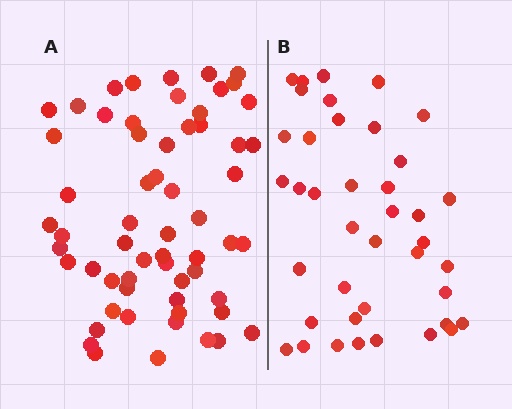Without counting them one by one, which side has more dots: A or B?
Region A (the left region) has more dots.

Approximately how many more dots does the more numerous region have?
Region A has approximately 20 more dots than region B.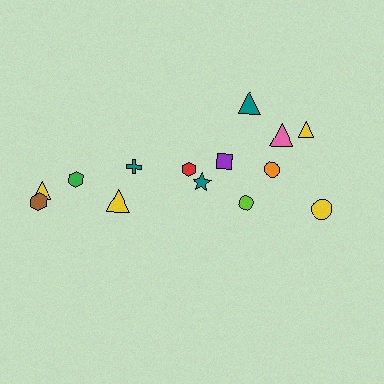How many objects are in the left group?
There are 6 objects.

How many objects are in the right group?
There are 8 objects.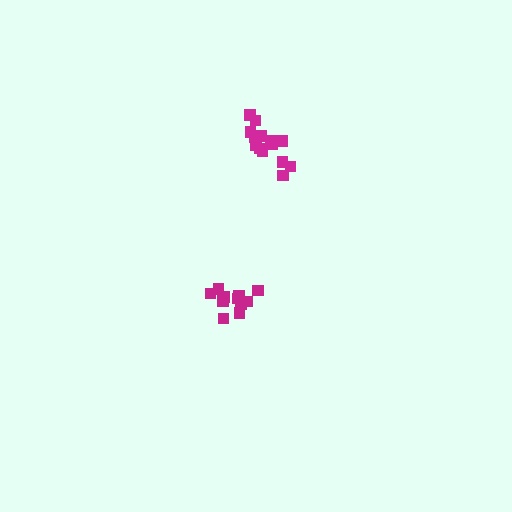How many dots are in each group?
Group 1: 14 dots, Group 2: 11 dots (25 total).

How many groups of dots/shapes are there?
There are 2 groups.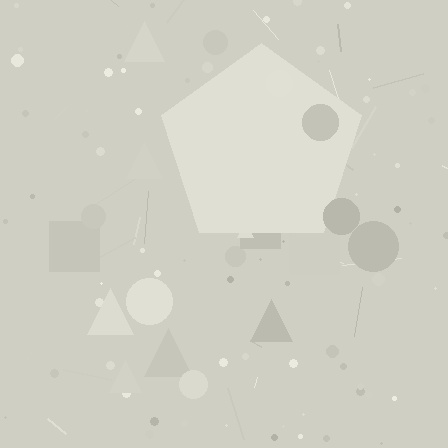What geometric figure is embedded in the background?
A pentagon is embedded in the background.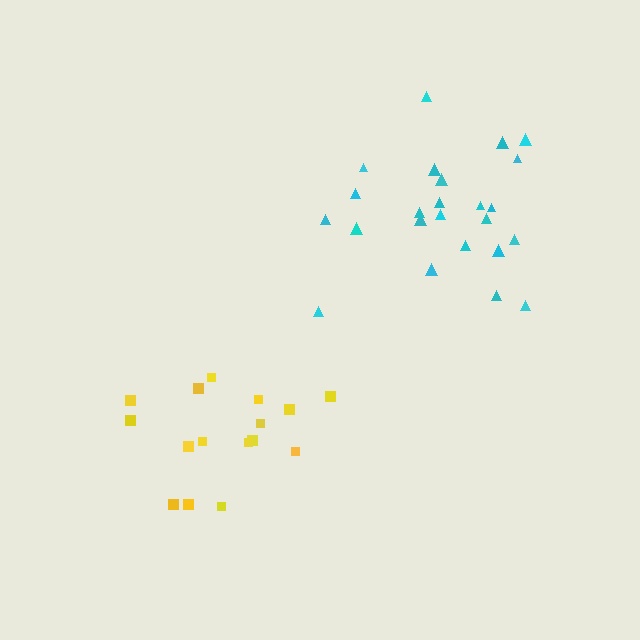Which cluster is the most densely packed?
Cyan.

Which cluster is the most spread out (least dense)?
Yellow.